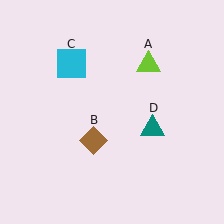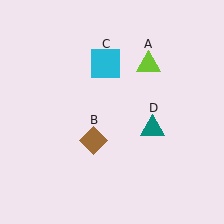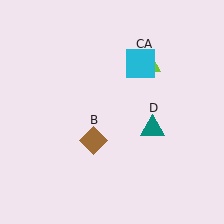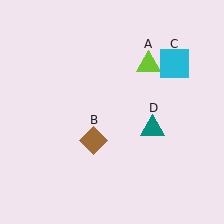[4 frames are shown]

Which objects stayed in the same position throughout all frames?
Lime triangle (object A) and brown diamond (object B) and teal triangle (object D) remained stationary.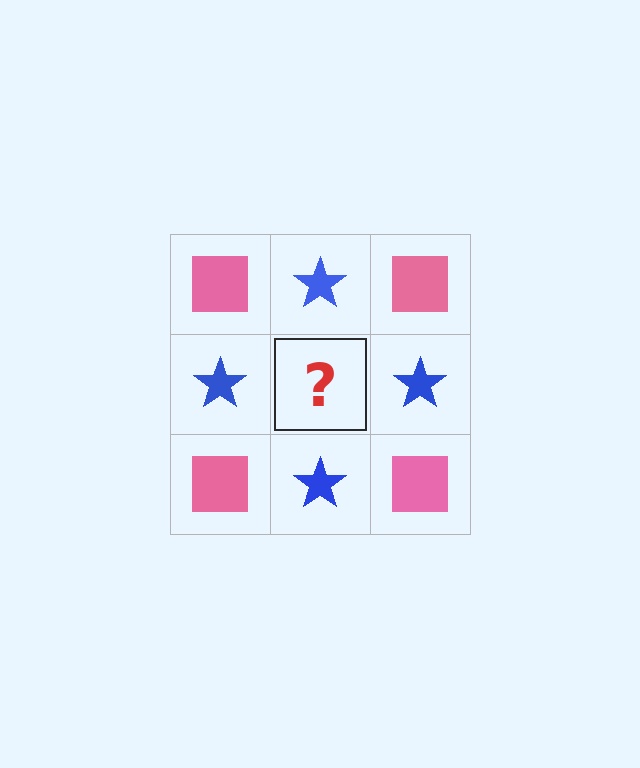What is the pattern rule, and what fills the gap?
The rule is that it alternates pink square and blue star in a checkerboard pattern. The gap should be filled with a pink square.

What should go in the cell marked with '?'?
The missing cell should contain a pink square.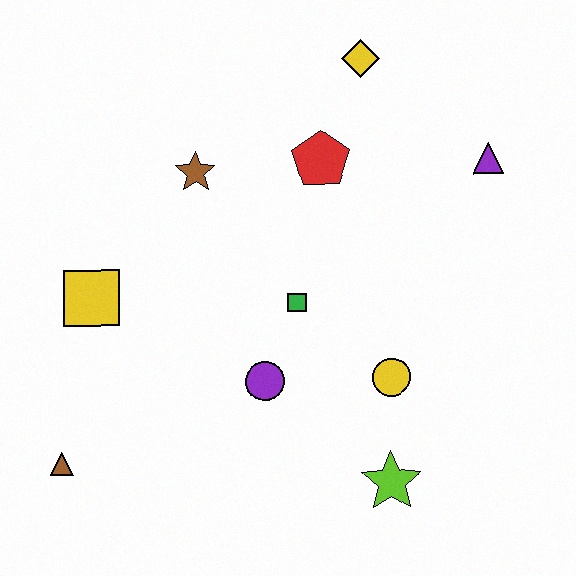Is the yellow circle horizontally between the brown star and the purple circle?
No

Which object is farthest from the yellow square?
The purple triangle is farthest from the yellow square.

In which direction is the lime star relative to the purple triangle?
The lime star is below the purple triangle.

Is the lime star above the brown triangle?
No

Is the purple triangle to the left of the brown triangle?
No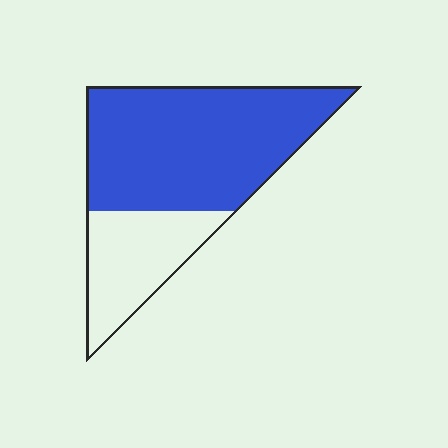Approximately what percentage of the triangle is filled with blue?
Approximately 70%.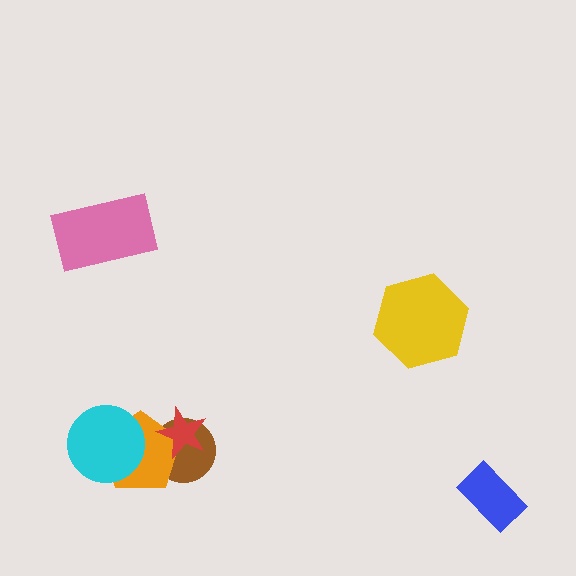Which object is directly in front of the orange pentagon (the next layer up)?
The red star is directly in front of the orange pentagon.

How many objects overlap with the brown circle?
2 objects overlap with the brown circle.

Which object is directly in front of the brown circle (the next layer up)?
The orange pentagon is directly in front of the brown circle.